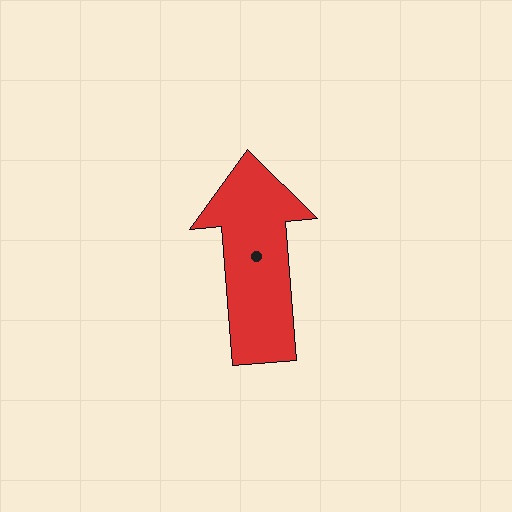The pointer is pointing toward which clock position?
Roughly 12 o'clock.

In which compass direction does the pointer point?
North.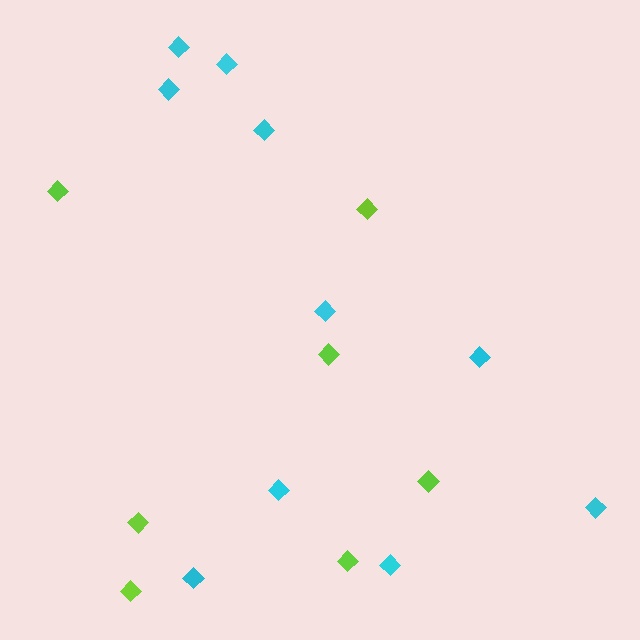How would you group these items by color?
There are 2 groups: one group of cyan diamonds (10) and one group of lime diamonds (7).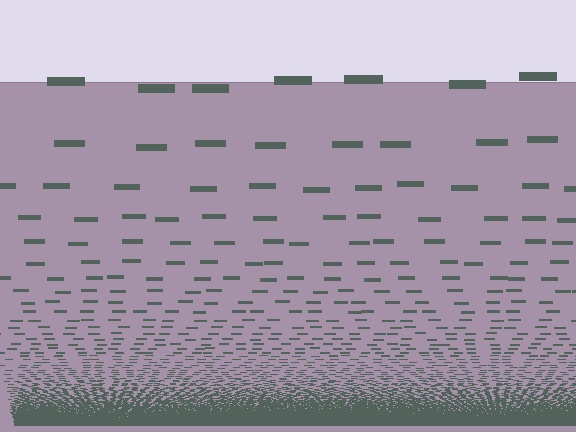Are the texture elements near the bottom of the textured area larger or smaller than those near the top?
Smaller. The gradient is inverted — elements near the bottom are smaller and denser.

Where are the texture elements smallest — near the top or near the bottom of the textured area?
Near the bottom.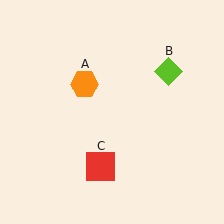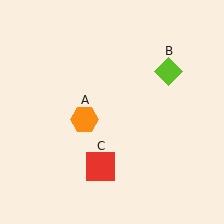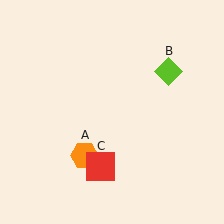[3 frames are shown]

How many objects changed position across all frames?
1 object changed position: orange hexagon (object A).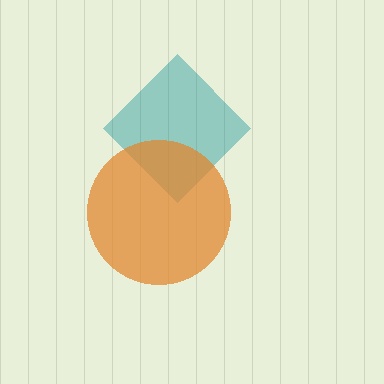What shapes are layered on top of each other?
The layered shapes are: a teal diamond, an orange circle.